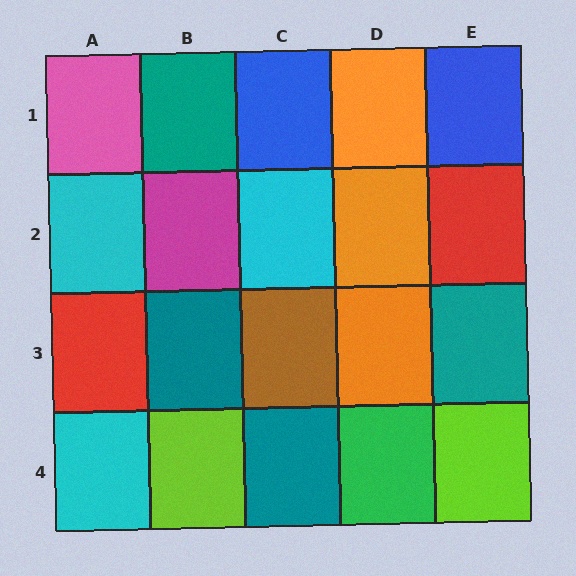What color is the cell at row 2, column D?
Orange.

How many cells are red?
2 cells are red.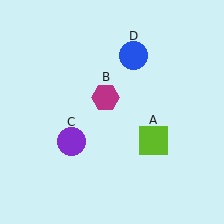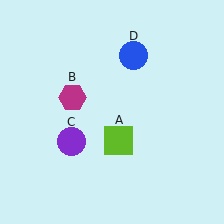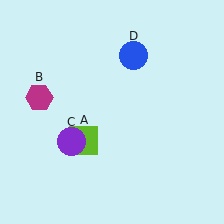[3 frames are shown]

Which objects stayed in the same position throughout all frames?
Purple circle (object C) and blue circle (object D) remained stationary.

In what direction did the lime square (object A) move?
The lime square (object A) moved left.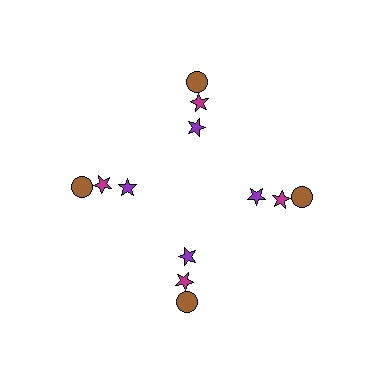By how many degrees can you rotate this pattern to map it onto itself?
The pattern maps onto itself every 90 degrees of rotation.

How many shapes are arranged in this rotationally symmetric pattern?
There are 12 shapes, arranged in 4 groups of 3.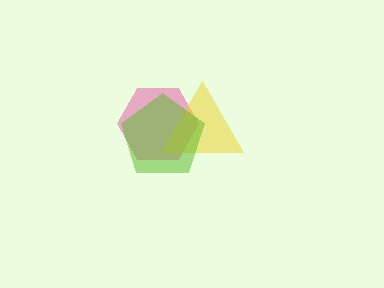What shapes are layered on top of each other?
The layered shapes are: a pink hexagon, a yellow triangle, a lime pentagon.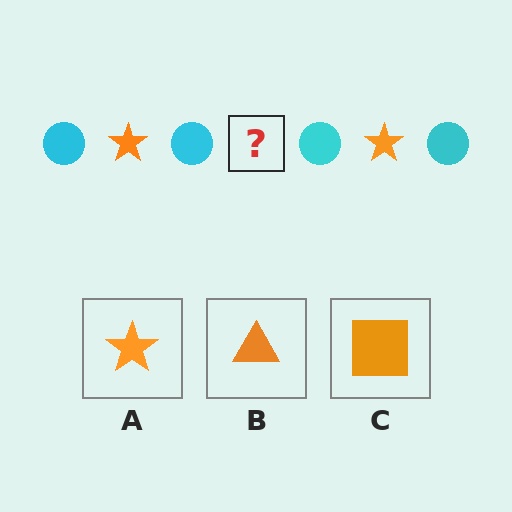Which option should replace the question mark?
Option A.